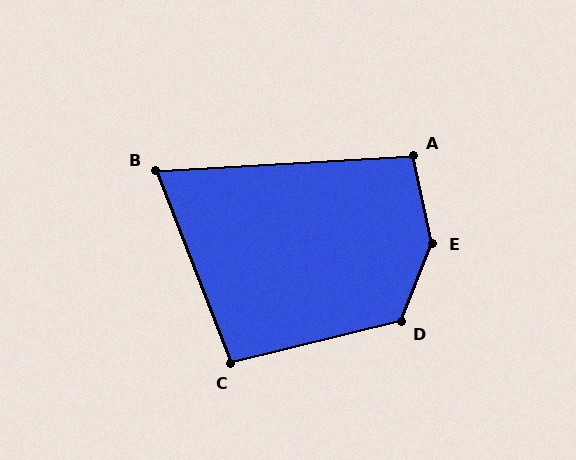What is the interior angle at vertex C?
Approximately 97 degrees (obtuse).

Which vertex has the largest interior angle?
E, at approximately 145 degrees.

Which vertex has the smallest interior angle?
B, at approximately 72 degrees.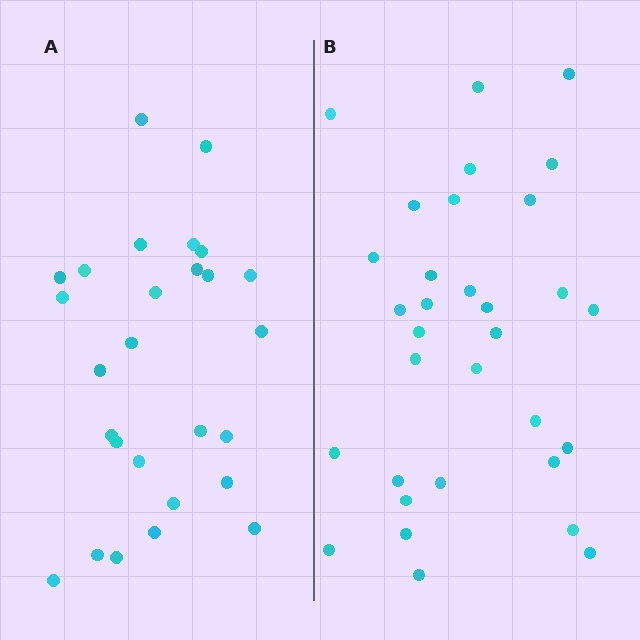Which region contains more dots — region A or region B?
Region B (the right region) has more dots.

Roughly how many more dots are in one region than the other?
Region B has about 5 more dots than region A.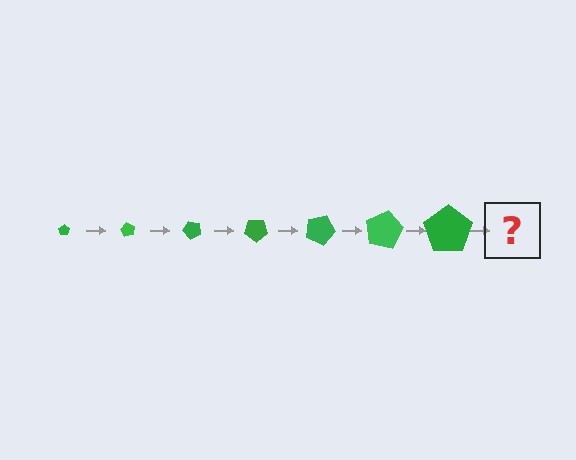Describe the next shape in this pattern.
It should be a pentagon, larger than the previous one and rotated 420 degrees from the start.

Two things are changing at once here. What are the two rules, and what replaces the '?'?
The two rules are that the pentagon grows larger each step and it rotates 60 degrees each step. The '?' should be a pentagon, larger than the previous one and rotated 420 degrees from the start.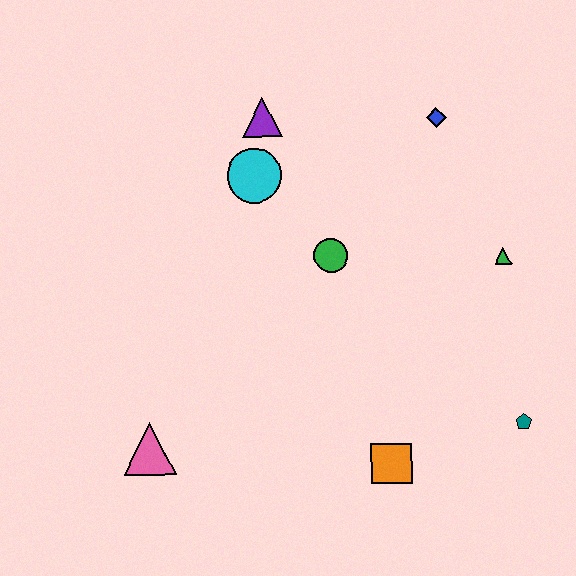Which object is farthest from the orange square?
The purple triangle is farthest from the orange square.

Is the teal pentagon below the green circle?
Yes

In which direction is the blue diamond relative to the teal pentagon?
The blue diamond is above the teal pentagon.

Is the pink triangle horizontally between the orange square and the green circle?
No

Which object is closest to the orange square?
The teal pentagon is closest to the orange square.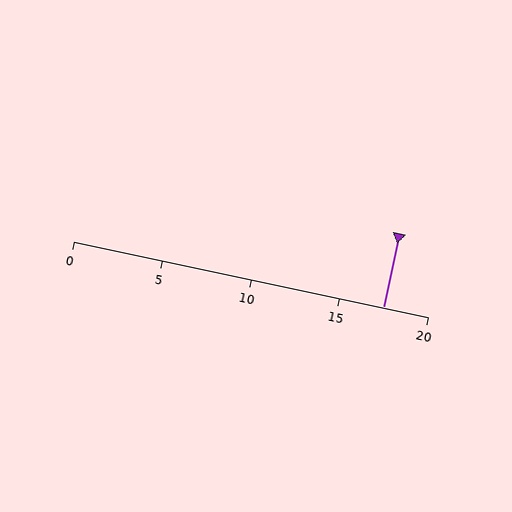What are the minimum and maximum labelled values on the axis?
The axis runs from 0 to 20.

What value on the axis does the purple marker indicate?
The marker indicates approximately 17.5.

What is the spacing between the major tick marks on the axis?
The major ticks are spaced 5 apart.